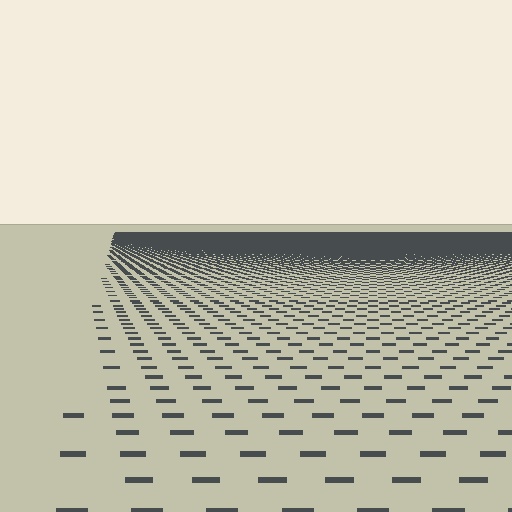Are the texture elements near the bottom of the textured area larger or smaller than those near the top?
Larger. Near the bottom, elements are closer to the viewer and appear at a bigger on-screen size.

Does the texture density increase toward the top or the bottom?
Density increases toward the top.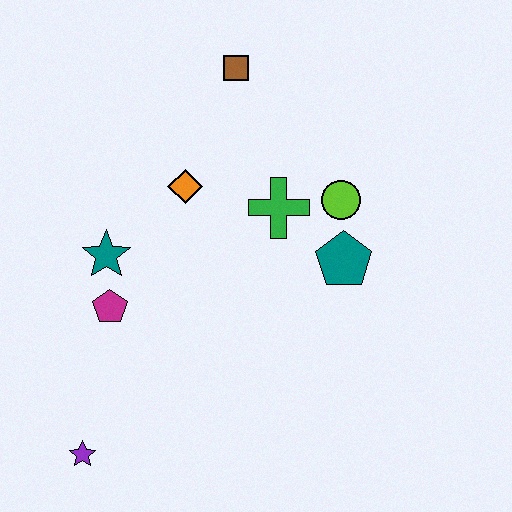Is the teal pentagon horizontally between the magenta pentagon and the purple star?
No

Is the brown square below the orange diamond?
No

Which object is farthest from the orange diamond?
The purple star is farthest from the orange diamond.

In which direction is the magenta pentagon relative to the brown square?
The magenta pentagon is below the brown square.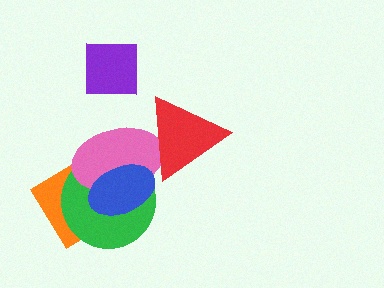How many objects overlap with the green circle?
3 objects overlap with the green circle.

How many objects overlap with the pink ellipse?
4 objects overlap with the pink ellipse.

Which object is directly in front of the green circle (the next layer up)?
The pink ellipse is directly in front of the green circle.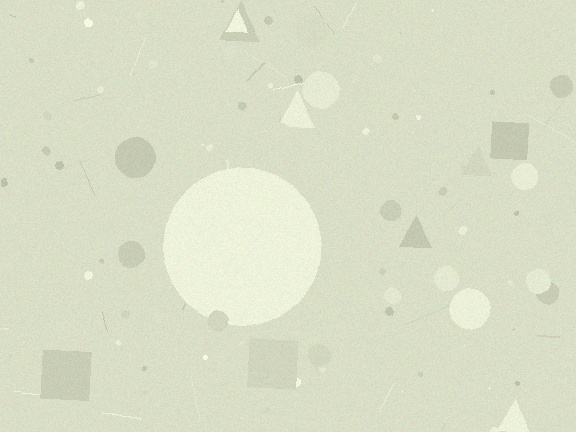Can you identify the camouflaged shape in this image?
The camouflaged shape is a circle.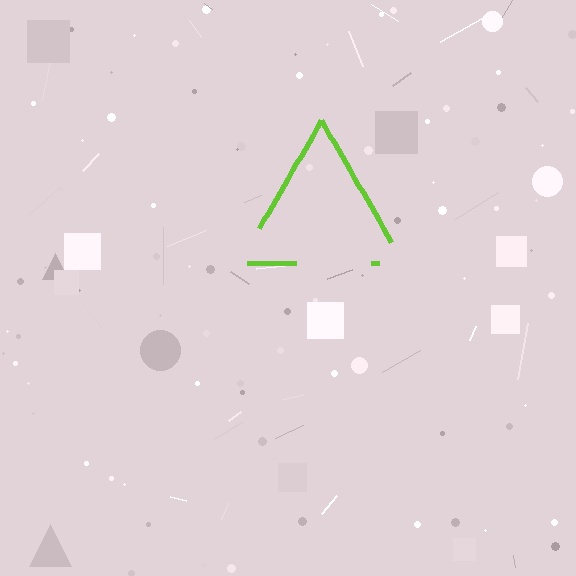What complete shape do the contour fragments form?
The contour fragments form a triangle.